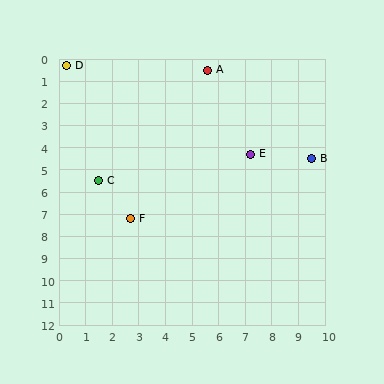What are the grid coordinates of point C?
Point C is at approximately (1.5, 5.5).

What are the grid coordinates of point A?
Point A is at approximately (5.6, 0.5).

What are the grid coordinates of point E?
Point E is at approximately (7.2, 4.3).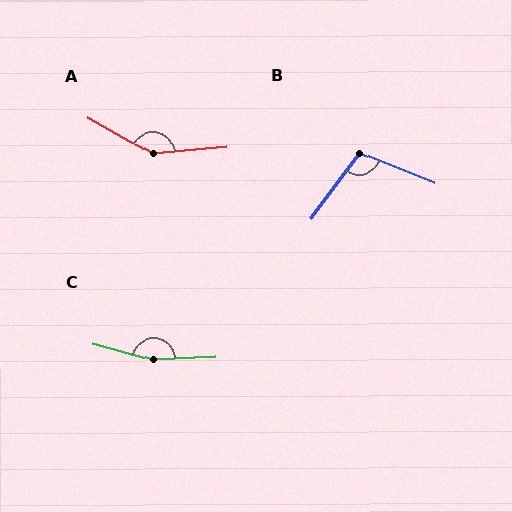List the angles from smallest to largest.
B (104°), A (145°), C (163°).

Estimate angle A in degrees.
Approximately 145 degrees.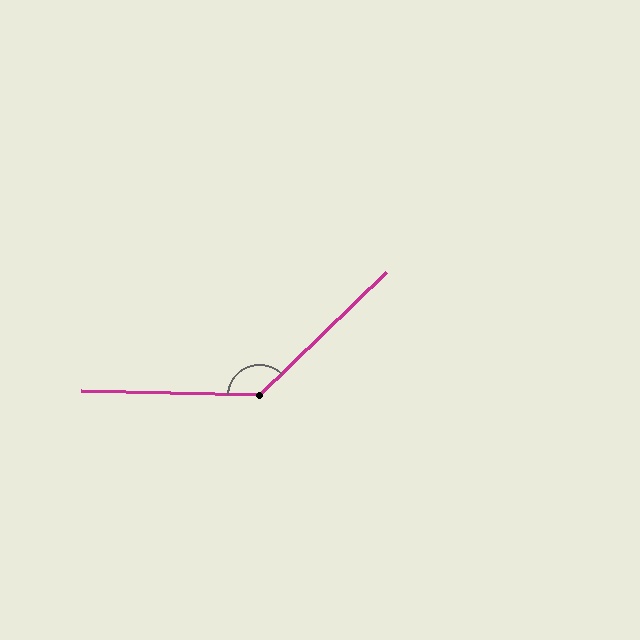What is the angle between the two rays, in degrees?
Approximately 134 degrees.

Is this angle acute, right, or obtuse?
It is obtuse.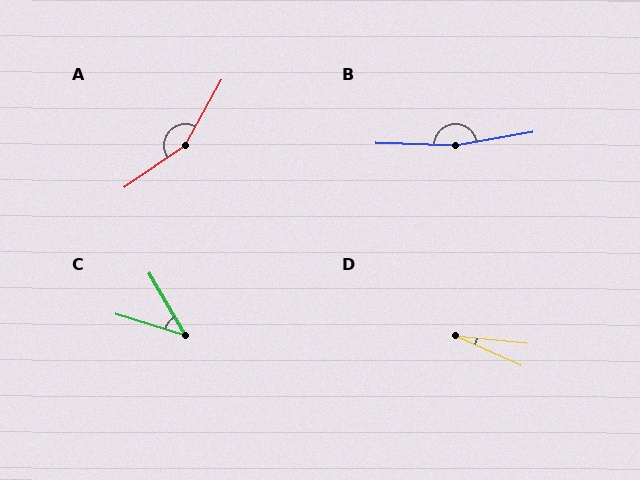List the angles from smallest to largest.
D (18°), C (42°), A (154°), B (168°).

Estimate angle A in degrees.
Approximately 154 degrees.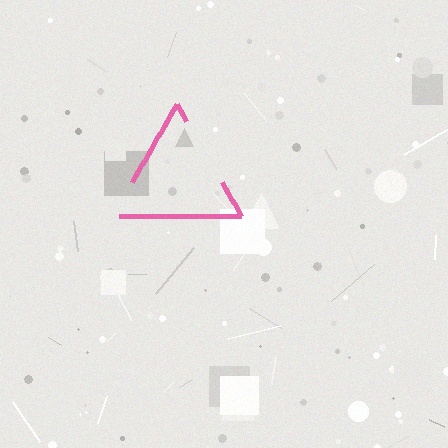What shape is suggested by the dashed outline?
The dashed outline suggests a triangle.